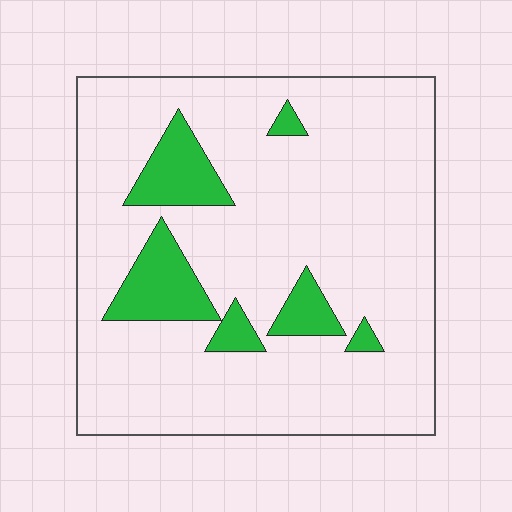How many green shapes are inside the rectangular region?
6.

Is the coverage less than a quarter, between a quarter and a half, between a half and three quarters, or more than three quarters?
Less than a quarter.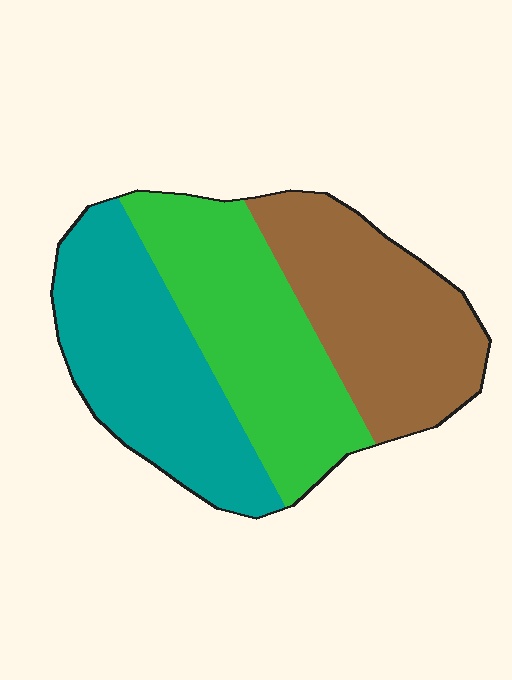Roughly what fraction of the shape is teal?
Teal covers around 35% of the shape.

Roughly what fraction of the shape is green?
Green covers 34% of the shape.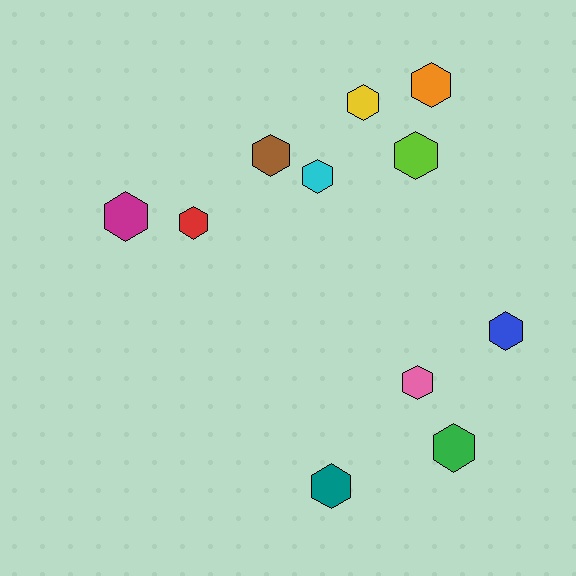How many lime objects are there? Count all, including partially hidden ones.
There is 1 lime object.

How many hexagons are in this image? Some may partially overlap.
There are 11 hexagons.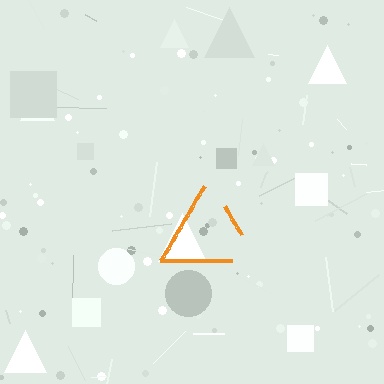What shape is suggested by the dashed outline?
The dashed outline suggests a triangle.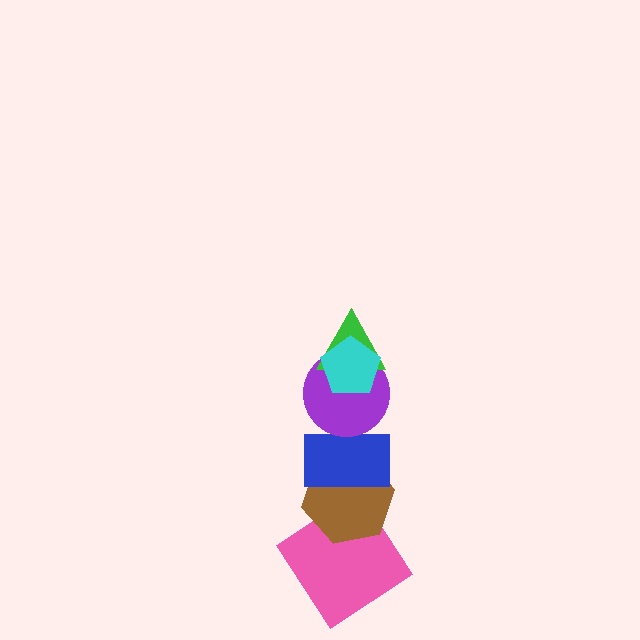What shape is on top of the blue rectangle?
The purple circle is on top of the blue rectangle.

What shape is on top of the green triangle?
The cyan pentagon is on top of the green triangle.